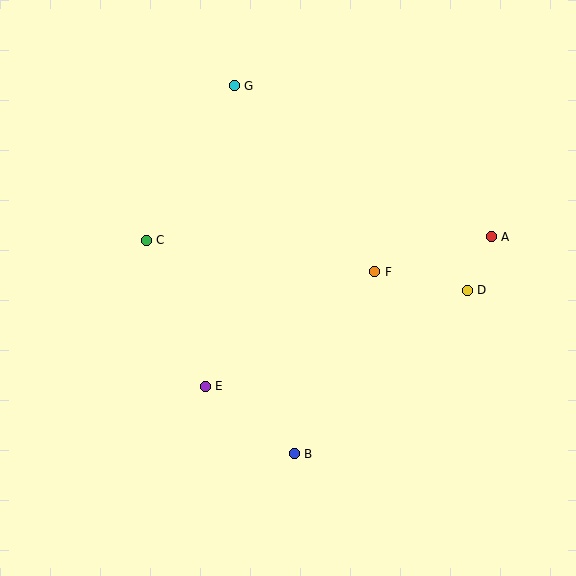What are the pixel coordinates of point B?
Point B is at (294, 454).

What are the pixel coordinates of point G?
Point G is at (234, 86).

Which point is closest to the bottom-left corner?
Point E is closest to the bottom-left corner.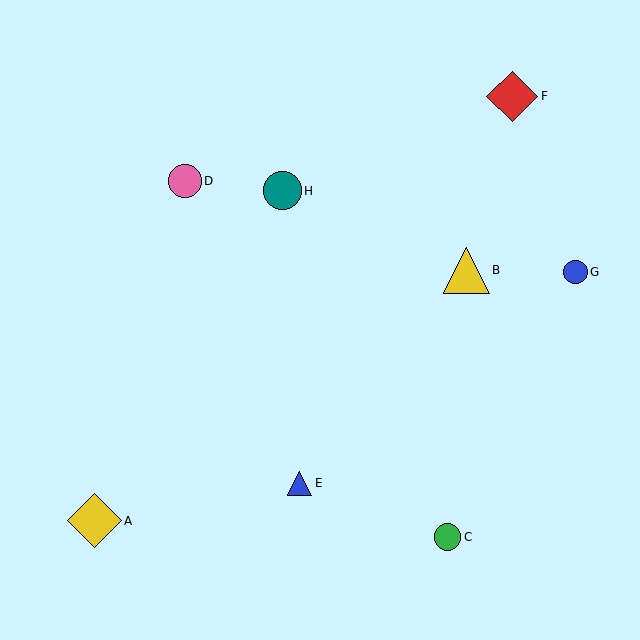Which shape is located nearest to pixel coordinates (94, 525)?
The yellow diamond (labeled A) at (94, 521) is nearest to that location.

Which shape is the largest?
The yellow diamond (labeled A) is the largest.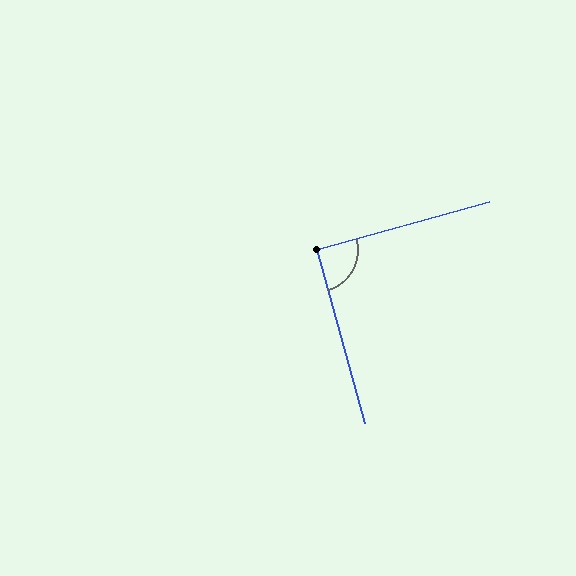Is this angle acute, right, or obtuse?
It is approximately a right angle.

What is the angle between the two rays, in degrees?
Approximately 90 degrees.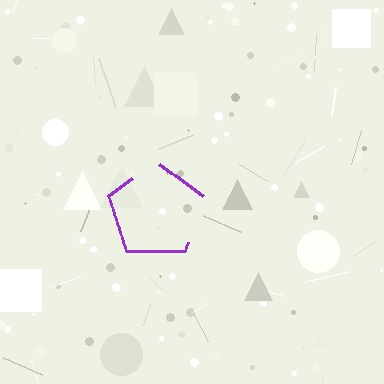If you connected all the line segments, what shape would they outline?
They would outline a pentagon.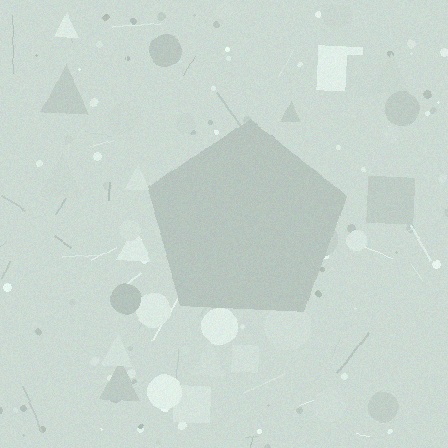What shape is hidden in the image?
A pentagon is hidden in the image.